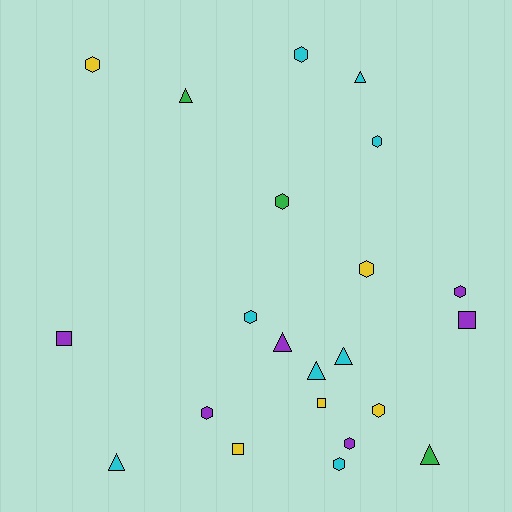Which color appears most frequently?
Cyan, with 8 objects.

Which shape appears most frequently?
Hexagon, with 11 objects.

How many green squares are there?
There are no green squares.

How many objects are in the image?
There are 22 objects.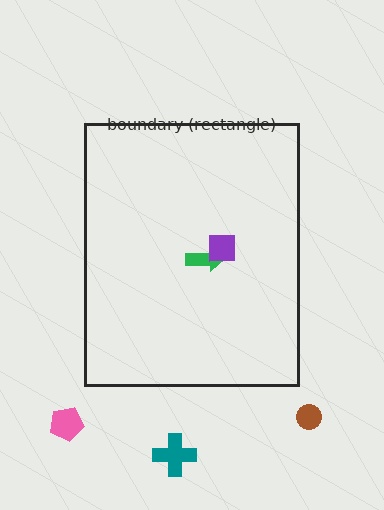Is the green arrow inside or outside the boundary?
Inside.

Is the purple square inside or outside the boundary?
Inside.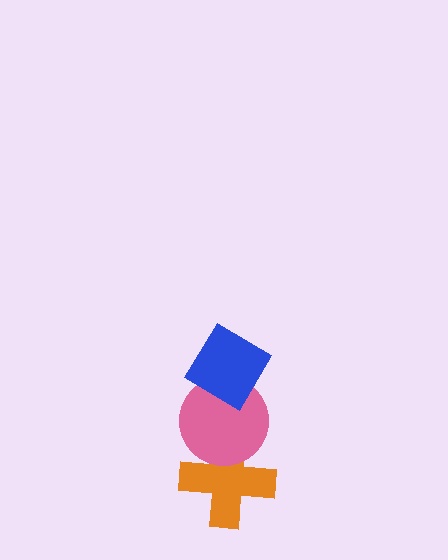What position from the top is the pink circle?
The pink circle is 2nd from the top.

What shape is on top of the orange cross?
The pink circle is on top of the orange cross.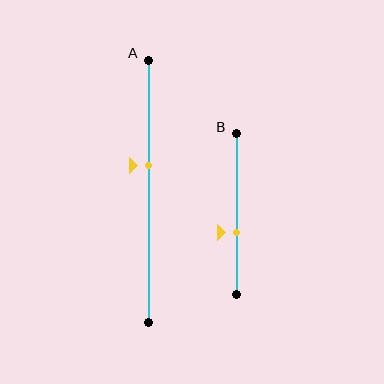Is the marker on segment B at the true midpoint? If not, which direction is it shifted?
No, the marker on segment B is shifted downward by about 12% of the segment length.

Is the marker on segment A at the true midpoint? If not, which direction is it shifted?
No, the marker on segment A is shifted upward by about 10% of the segment length.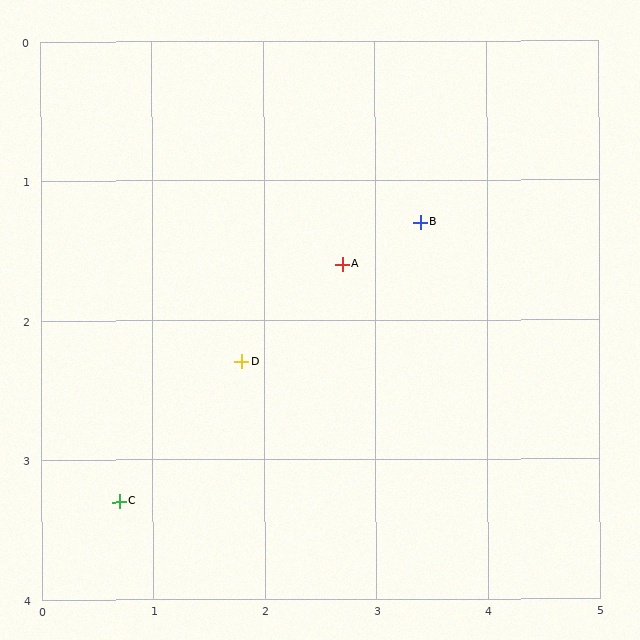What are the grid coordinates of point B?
Point B is at approximately (3.4, 1.3).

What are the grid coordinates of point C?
Point C is at approximately (0.7, 3.3).